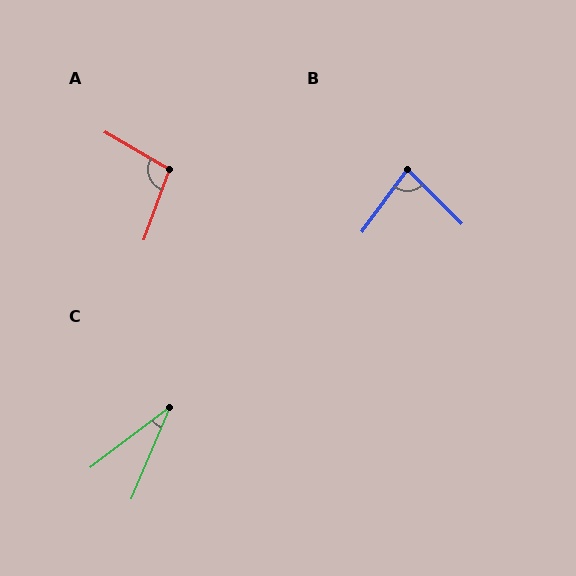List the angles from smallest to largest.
C (30°), B (81°), A (100°).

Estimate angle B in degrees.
Approximately 81 degrees.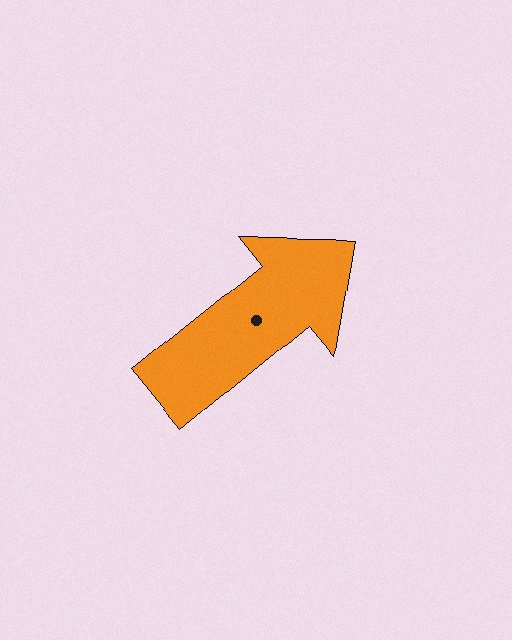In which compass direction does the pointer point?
Northeast.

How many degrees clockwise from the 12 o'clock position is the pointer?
Approximately 51 degrees.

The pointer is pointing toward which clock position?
Roughly 2 o'clock.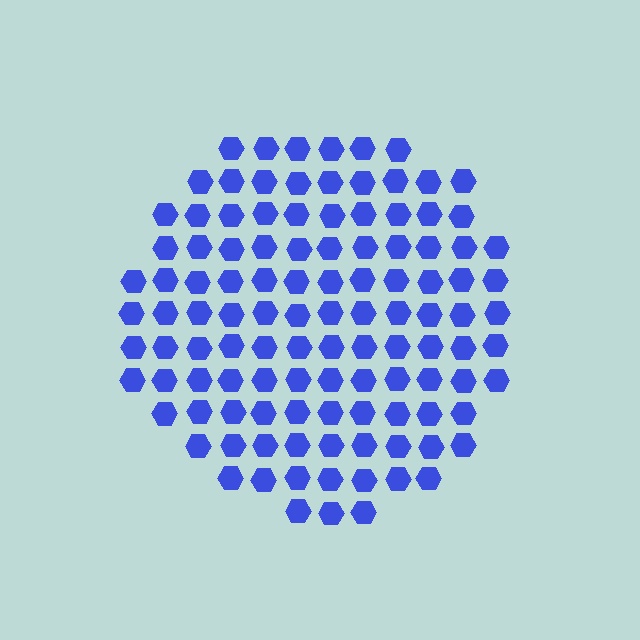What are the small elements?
The small elements are hexagons.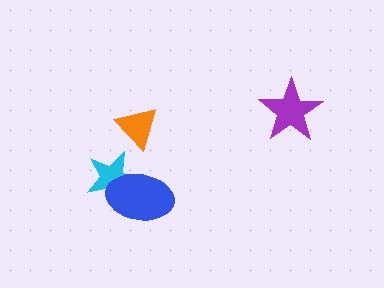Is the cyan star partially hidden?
Yes, it is partially covered by another shape.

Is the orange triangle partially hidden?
No, no other shape covers it.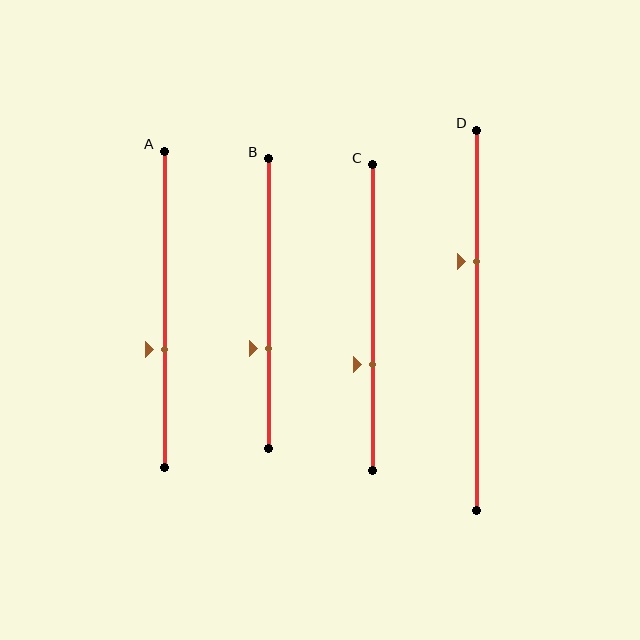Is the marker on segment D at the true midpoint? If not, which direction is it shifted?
No, the marker on segment D is shifted upward by about 15% of the segment length.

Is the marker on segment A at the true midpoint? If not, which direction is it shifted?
No, the marker on segment A is shifted downward by about 13% of the segment length.